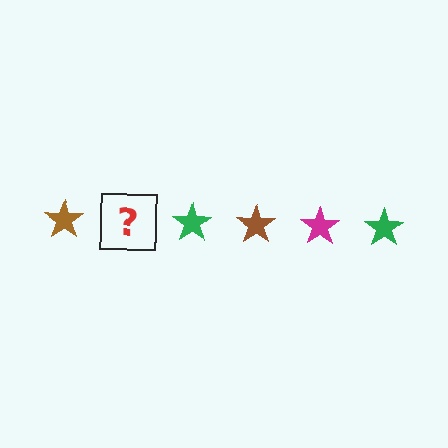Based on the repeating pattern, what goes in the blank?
The blank should be a magenta star.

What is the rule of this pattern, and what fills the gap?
The rule is that the pattern cycles through brown, magenta, green stars. The gap should be filled with a magenta star.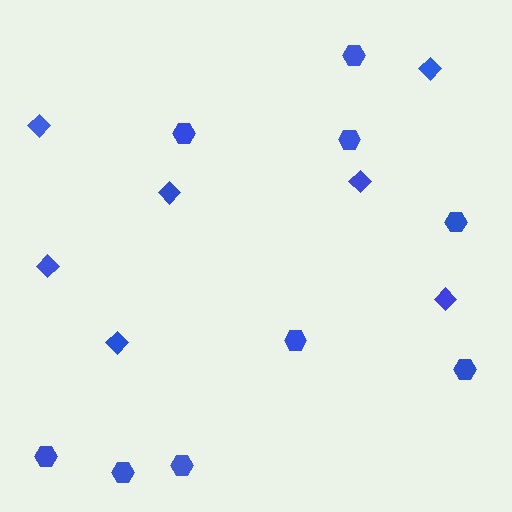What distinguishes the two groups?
There are 2 groups: one group of hexagons (9) and one group of diamonds (7).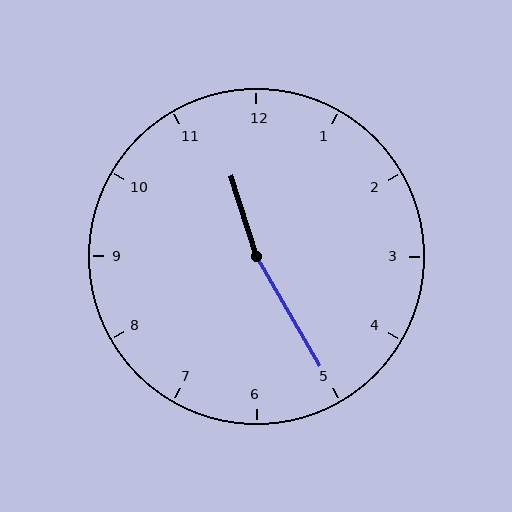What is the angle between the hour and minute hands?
Approximately 168 degrees.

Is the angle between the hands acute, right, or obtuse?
It is obtuse.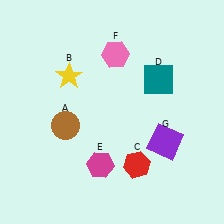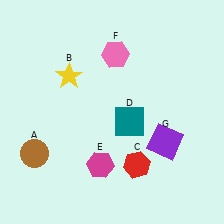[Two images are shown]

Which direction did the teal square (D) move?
The teal square (D) moved down.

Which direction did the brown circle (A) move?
The brown circle (A) moved left.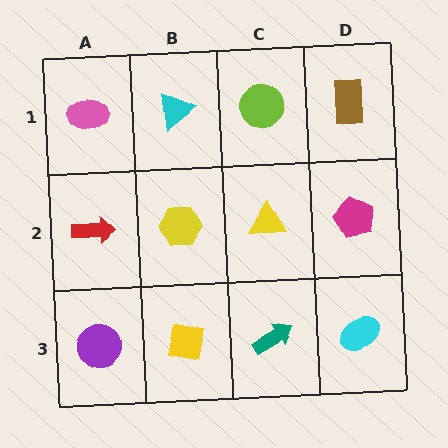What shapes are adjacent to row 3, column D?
A magenta pentagon (row 2, column D), a teal arrow (row 3, column C).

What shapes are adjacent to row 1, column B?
A yellow hexagon (row 2, column B), a pink ellipse (row 1, column A), a lime circle (row 1, column C).